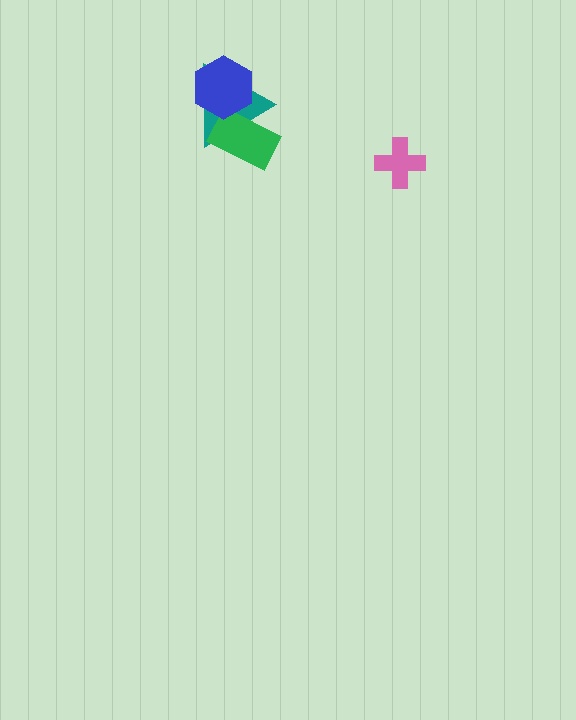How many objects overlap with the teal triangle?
2 objects overlap with the teal triangle.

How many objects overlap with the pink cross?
0 objects overlap with the pink cross.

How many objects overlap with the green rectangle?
2 objects overlap with the green rectangle.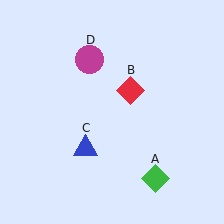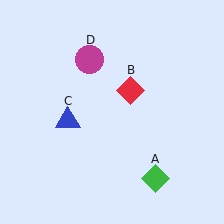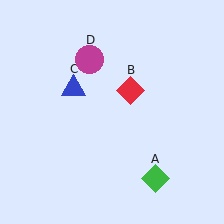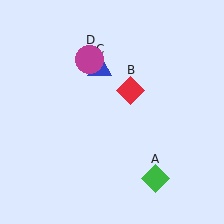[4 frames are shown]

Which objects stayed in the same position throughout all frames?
Green diamond (object A) and red diamond (object B) and magenta circle (object D) remained stationary.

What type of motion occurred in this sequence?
The blue triangle (object C) rotated clockwise around the center of the scene.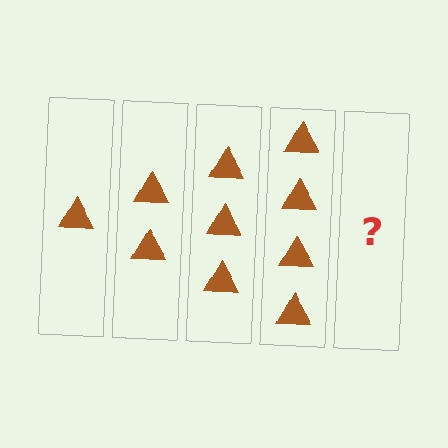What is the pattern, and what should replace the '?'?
The pattern is that each step adds one more triangle. The '?' should be 5 triangles.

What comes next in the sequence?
The next element should be 5 triangles.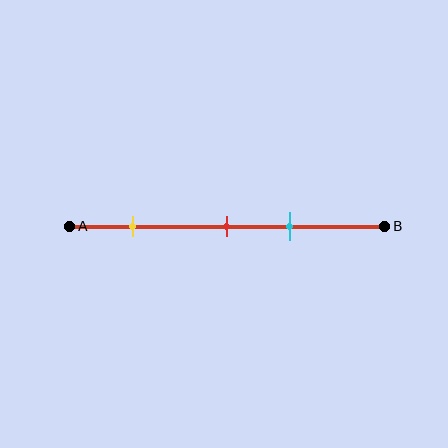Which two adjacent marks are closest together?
The red and cyan marks are the closest adjacent pair.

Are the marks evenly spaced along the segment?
No, the marks are not evenly spaced.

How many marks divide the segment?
There are 3 marks dividing the segment.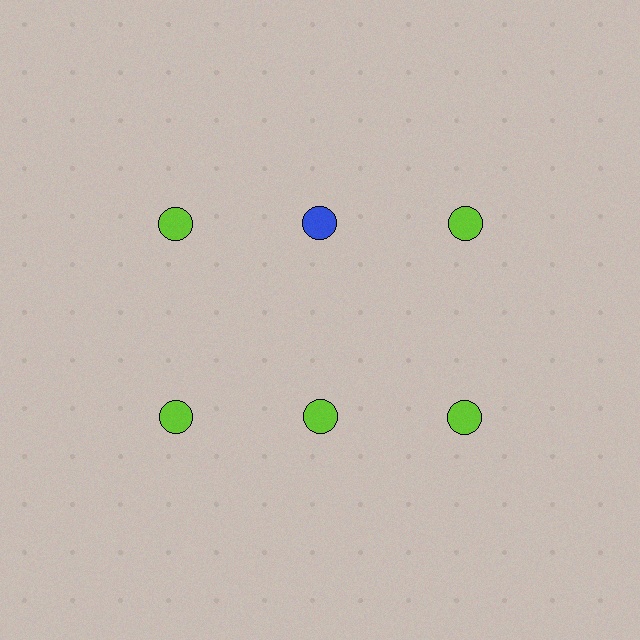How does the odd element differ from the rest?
It has a different color: blue instead of lime.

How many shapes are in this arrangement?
There are 6 shapes arranged in a grid pattern.